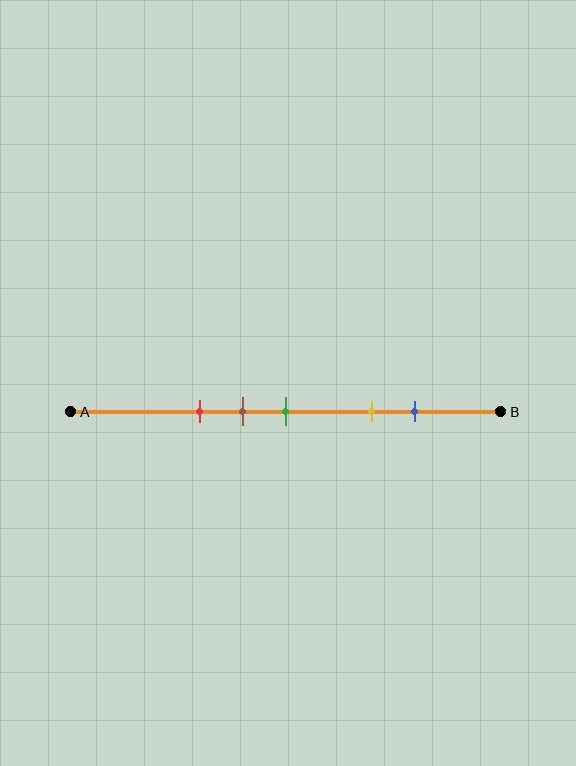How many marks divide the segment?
There are 5 marks dividing the segment.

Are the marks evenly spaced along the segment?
No, the marks are not evenly spaced.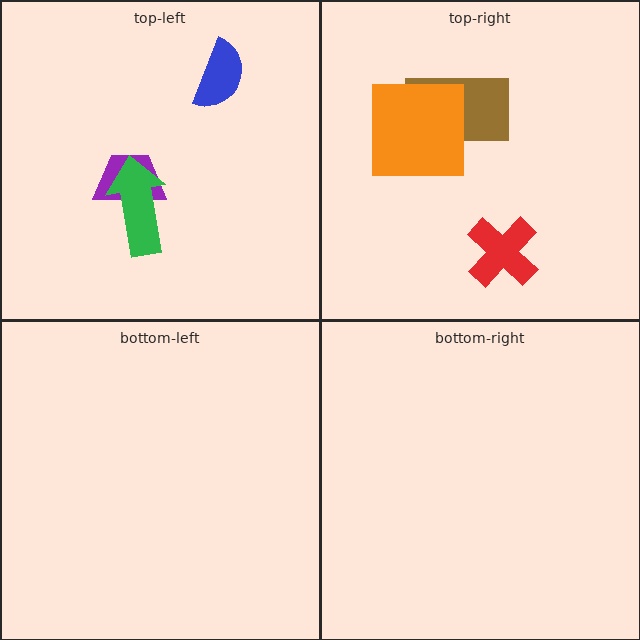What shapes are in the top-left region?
The blue semicircle, the purple trapezoid, the green arrow.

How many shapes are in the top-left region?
3.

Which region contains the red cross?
The top-right region.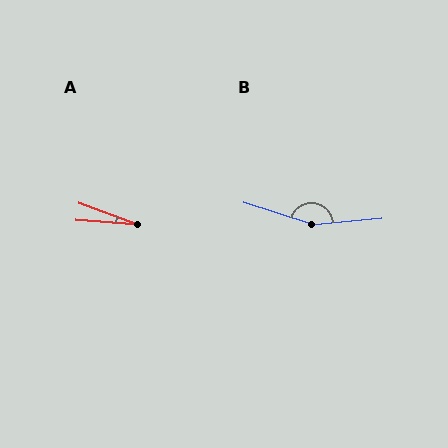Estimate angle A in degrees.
Approximately 16 degrees.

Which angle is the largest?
B, at approximately 157 degrees.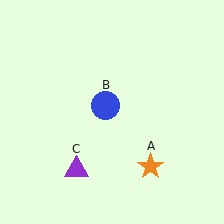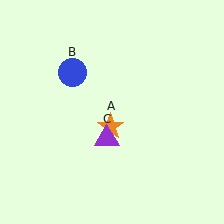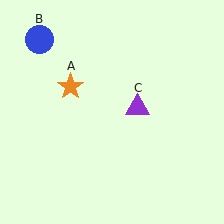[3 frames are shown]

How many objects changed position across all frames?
3 objects changed position: orange star (object A), blue circle (object B), purple triangle (object C).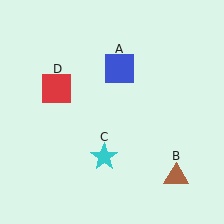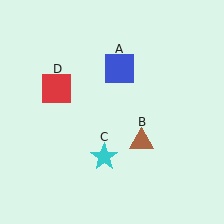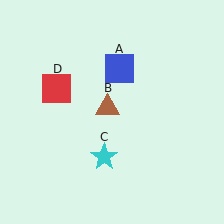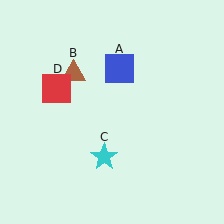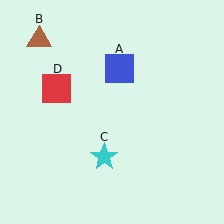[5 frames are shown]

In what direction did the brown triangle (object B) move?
The brown triangle (object B) moved up and to the left.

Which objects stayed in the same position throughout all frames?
Blue square (object A) and cyan star (object C) and red square (object D) remained stationary.